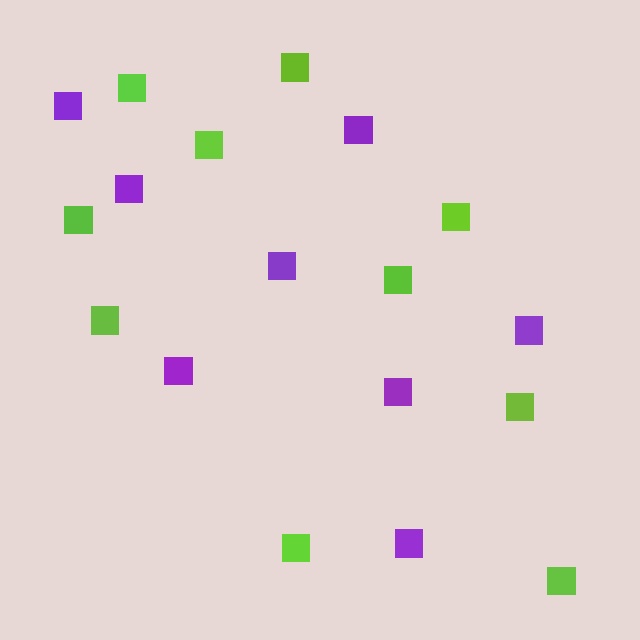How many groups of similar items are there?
There are 2 groups: one group of lime squares (10) and one group of purple squares (8).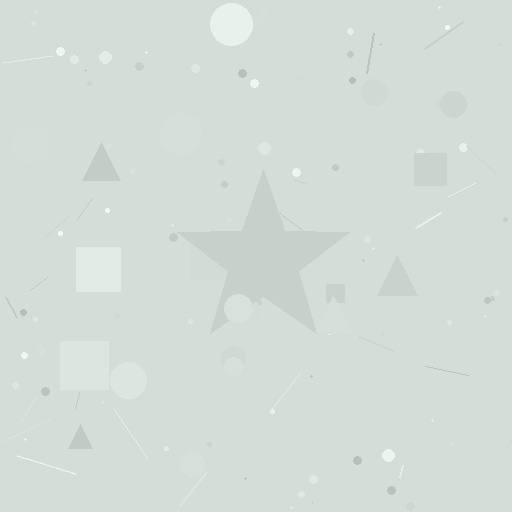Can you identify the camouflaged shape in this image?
The camouflaged shape is a star.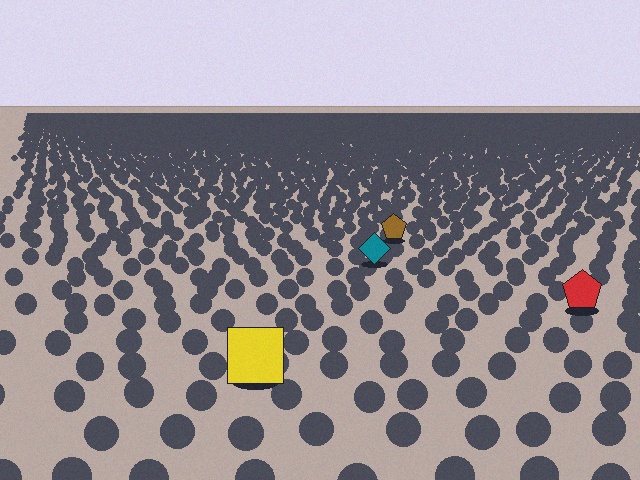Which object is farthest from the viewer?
The brown pentagon is farthest from the viewer. It appears smaller and the ground texture around it is denser.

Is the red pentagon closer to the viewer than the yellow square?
No. The yellow square is closer — you can tell from the texture gradient: the ground texture is coarser near it.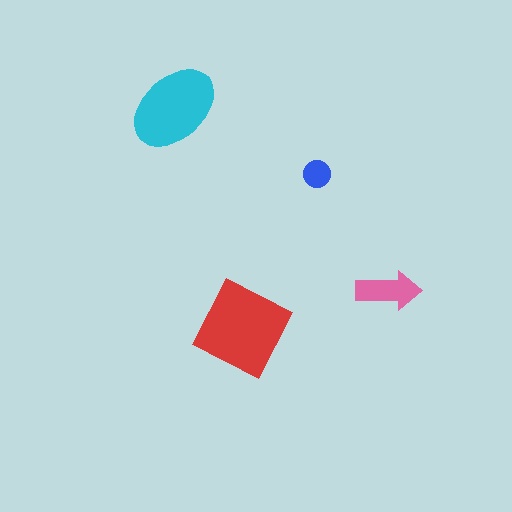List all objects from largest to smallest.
The red diamond, the cyan ellipse, the pink arrow, the blue circle.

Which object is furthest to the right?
The pink arrow is rightmost.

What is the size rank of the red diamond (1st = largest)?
1st.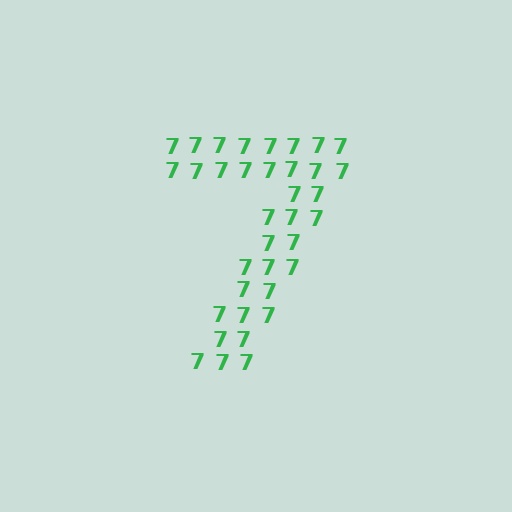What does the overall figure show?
The overall figure shows the digit 7.